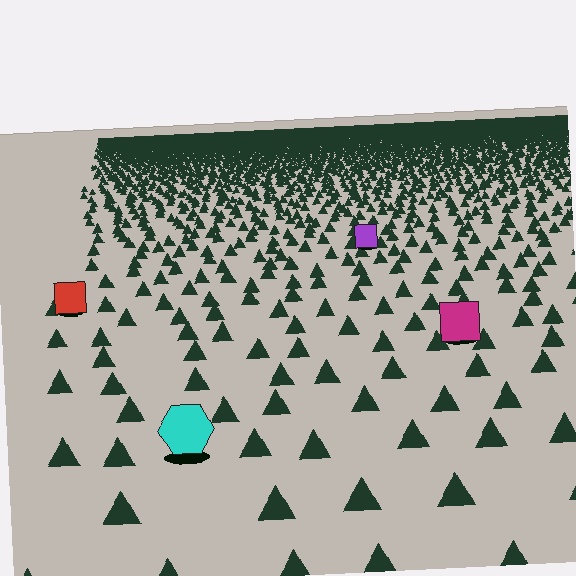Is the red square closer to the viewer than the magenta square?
No. The magenta square is closer — you can tell from the texture gradient: the ground texture is coarser near it.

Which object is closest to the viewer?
The cyan hexagon is closest. The texture marks near it are larger and more spread out.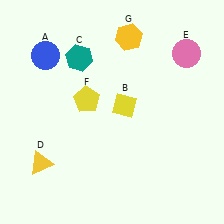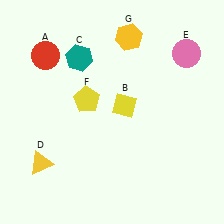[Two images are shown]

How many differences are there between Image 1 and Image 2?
There is 1 difference between the two images.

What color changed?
The circle (A) changed from blue in Image 1 to red in Image 2.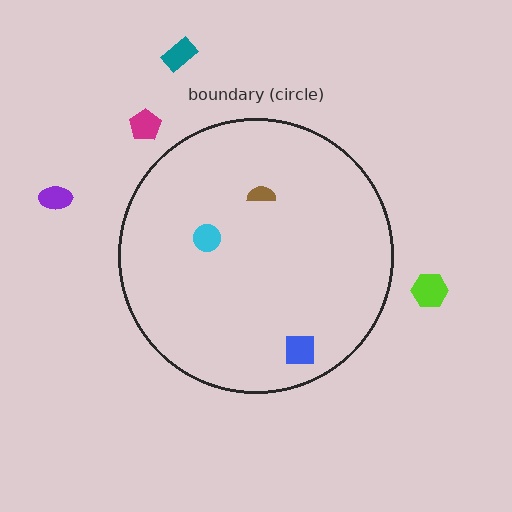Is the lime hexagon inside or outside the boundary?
Outside.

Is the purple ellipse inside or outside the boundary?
Outside.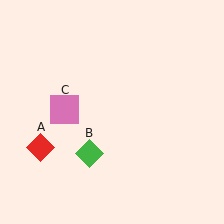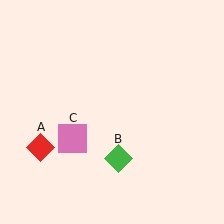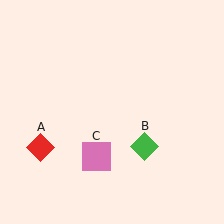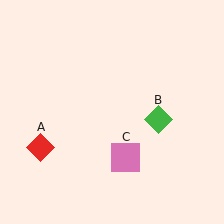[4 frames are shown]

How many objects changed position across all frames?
2 objects changed position: green diamond (object B), pink square (object C).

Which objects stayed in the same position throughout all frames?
Red diamond (object A) remained stationary.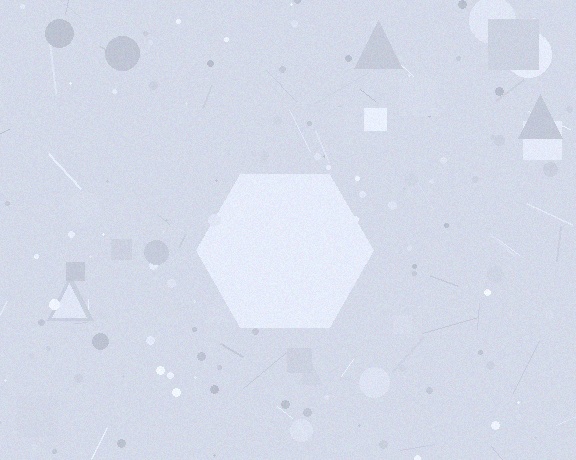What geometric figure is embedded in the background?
A hexagon is embedded in the background.